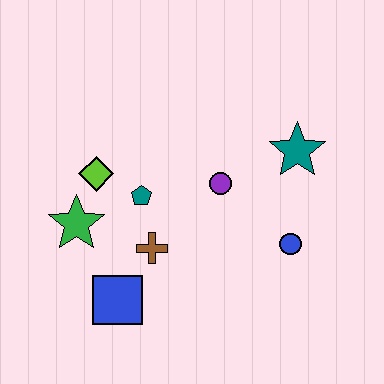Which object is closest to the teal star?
The purple circle is closest to the teal star.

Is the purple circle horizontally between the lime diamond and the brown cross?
No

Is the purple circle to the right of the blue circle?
No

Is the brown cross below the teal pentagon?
Yes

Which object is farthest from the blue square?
The teal star is farthest from the blue square.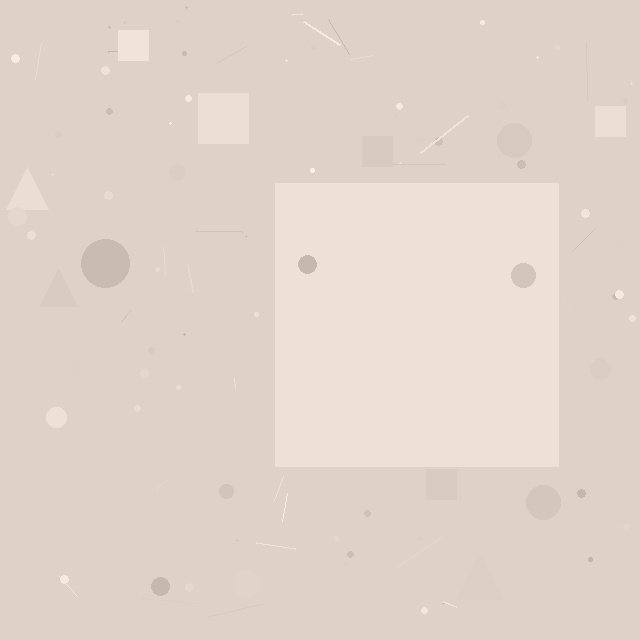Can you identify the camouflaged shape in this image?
The camouflaged shape is a square.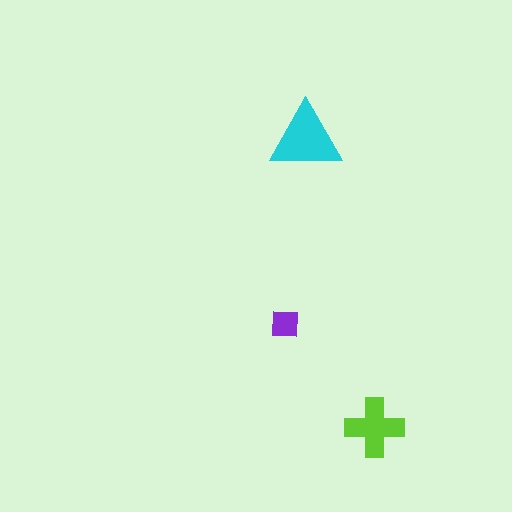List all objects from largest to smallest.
The cyan triangle, the lime cross, the purple square.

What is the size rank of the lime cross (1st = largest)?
2nd.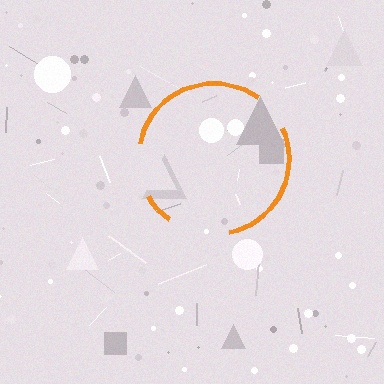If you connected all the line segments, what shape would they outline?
They would outline a circle.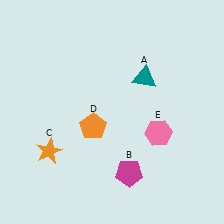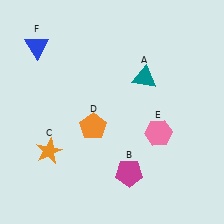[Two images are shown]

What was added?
A blue triangle (F) was added in Image 2.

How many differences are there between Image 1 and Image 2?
There is 1 difference between the two images.